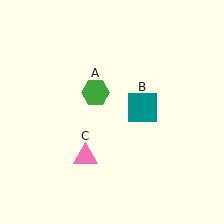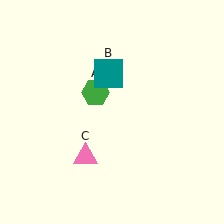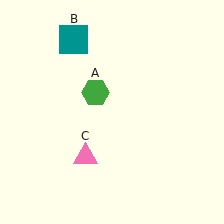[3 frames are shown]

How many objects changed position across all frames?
1 object changed position: teal square (object B).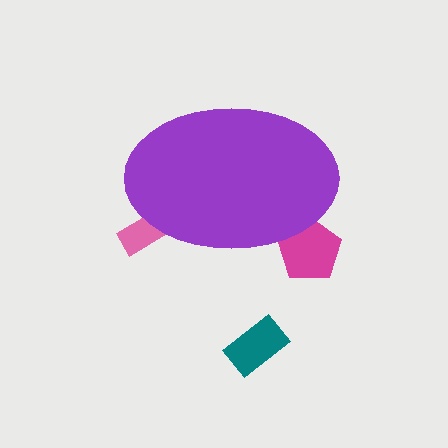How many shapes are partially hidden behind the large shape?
2 shapes are partially hidden.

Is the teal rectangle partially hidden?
No, the teal rectangle is fully visible.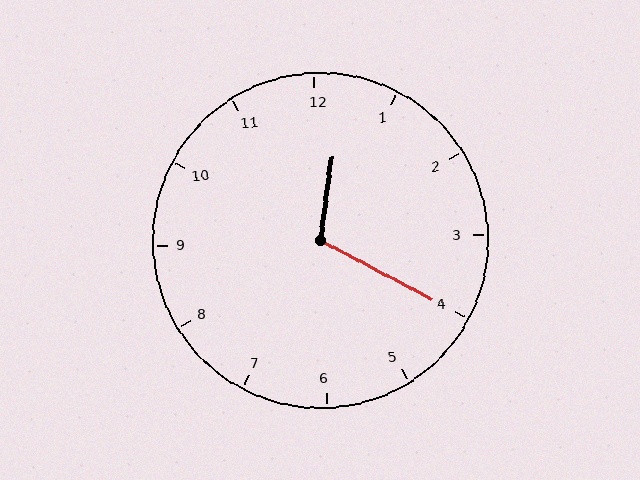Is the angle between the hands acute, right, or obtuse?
It is obtuse.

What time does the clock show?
12:20.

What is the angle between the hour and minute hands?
Approximately 110 degrees.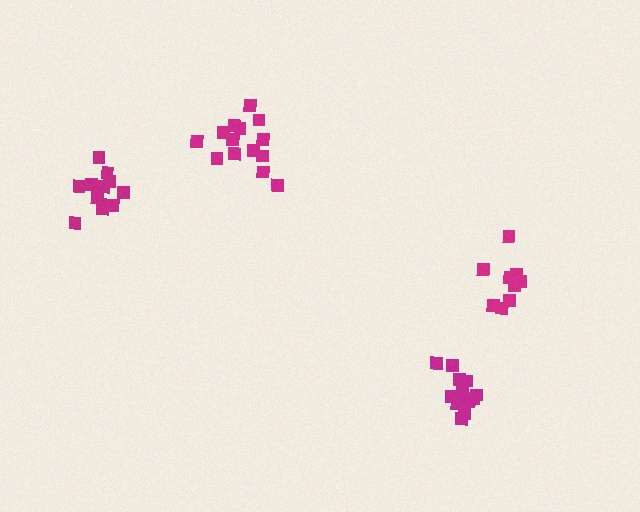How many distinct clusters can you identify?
There are 4 distinct clusters.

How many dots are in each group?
Group 1: 14 dots, Group 2: 14 dots, Group 3: 12 dots, Group 4: 9 dots (49 total).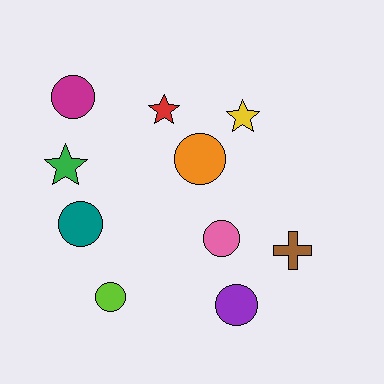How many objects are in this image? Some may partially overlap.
There are 10 objects.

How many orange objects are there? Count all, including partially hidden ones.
There is 1 orange object.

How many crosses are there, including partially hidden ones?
There is 1 cross.